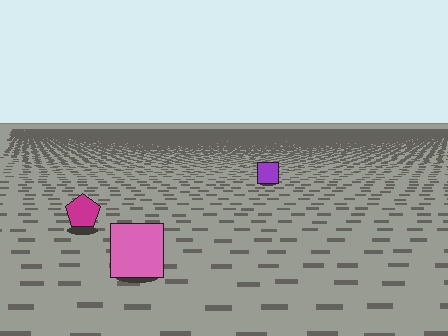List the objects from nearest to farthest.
From nearest to farthest: the pink square, the magenta pentagon, the purple square.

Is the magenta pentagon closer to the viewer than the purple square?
Yes. The magenta pentagon is closer — you can tell from the texture gradient: the ground texture is coarser near it.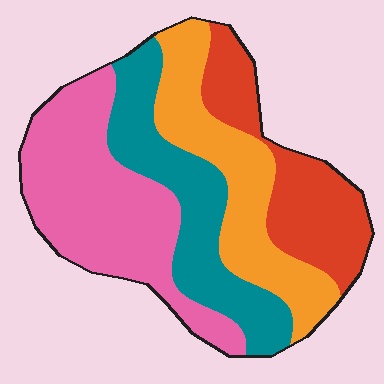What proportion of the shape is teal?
Teal covers around 25% of the shape.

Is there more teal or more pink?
Pink.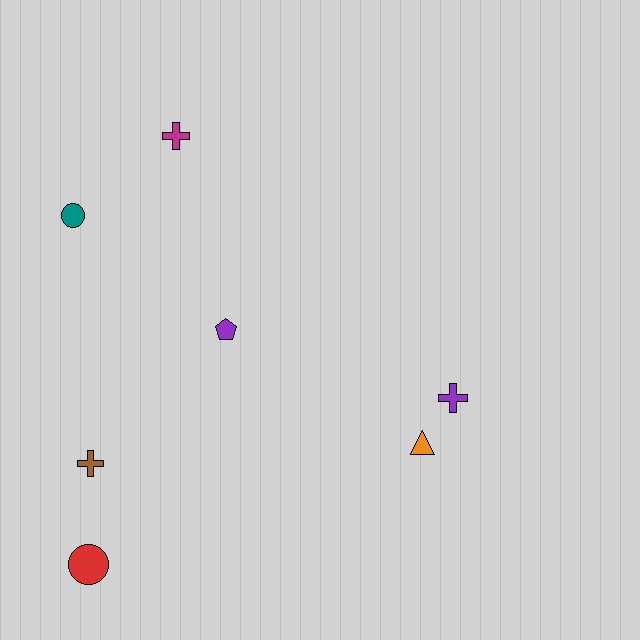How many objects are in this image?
There are 7 objects.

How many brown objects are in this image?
There is 1 brown object.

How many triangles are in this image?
There is 1 triangle.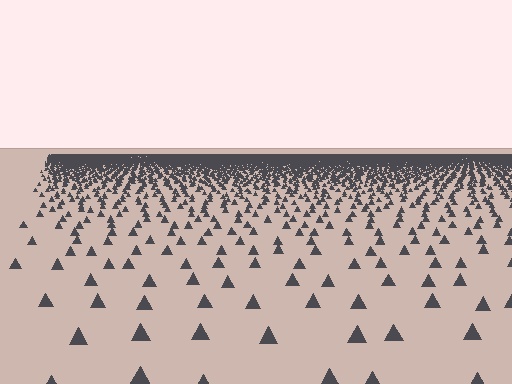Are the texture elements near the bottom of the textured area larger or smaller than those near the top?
Larger. Near the bottom, elements are closer to the viewer and appear at a bigger on-screen size.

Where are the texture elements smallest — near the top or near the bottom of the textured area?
Near the top.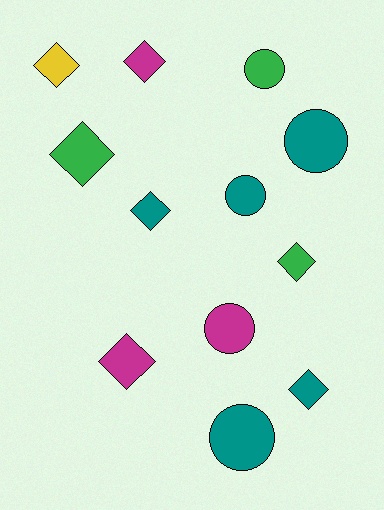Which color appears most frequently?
Teal, with 5 objects.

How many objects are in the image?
There are 12 objects.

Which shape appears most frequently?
Diamond, with 7 objects.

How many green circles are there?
There is 1 green circle.